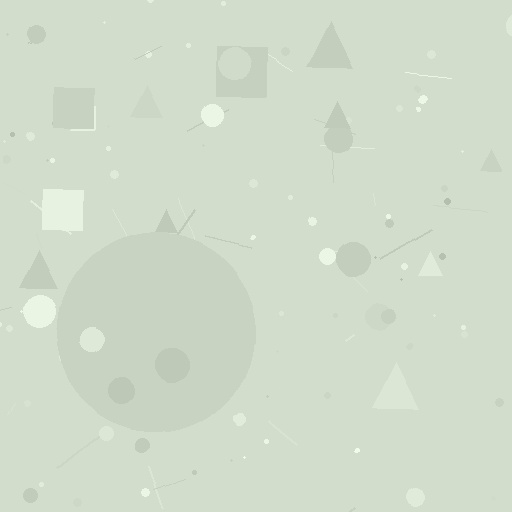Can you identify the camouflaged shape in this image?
The camouflaged shape is a circle.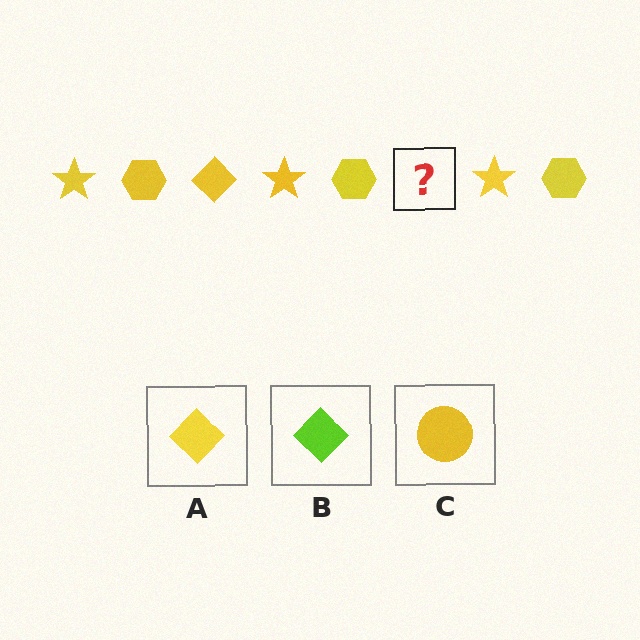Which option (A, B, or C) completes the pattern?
A.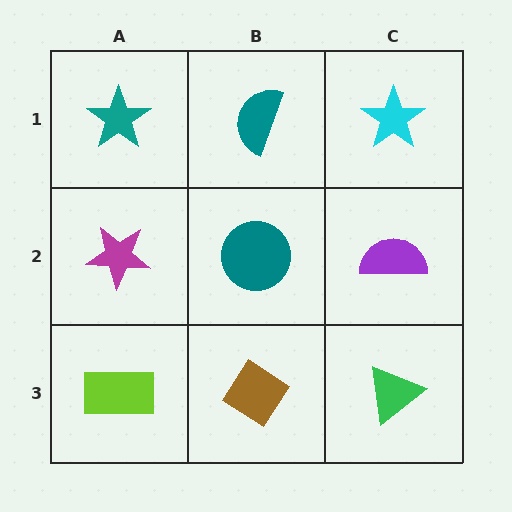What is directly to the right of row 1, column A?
A teal semicircle.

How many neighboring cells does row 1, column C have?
2.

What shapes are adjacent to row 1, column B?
A teal circle (row 2, column B), a teal star (row 1, column A), a cyan star (row 1, column C).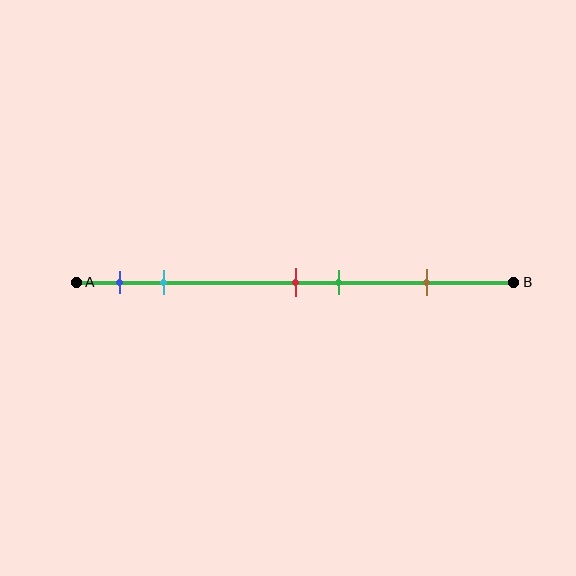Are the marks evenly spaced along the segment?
No, the marks are not evenly spaced.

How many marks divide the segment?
There are 5 marks dividing the segment.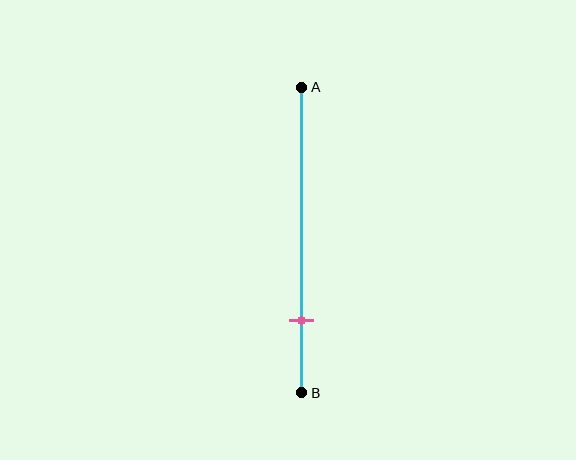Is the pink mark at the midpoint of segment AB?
No, the mark is at about 75% from A, not at the 50% midpoint.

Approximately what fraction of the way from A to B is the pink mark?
The pink mark is approximately 75% of the way from A to B.